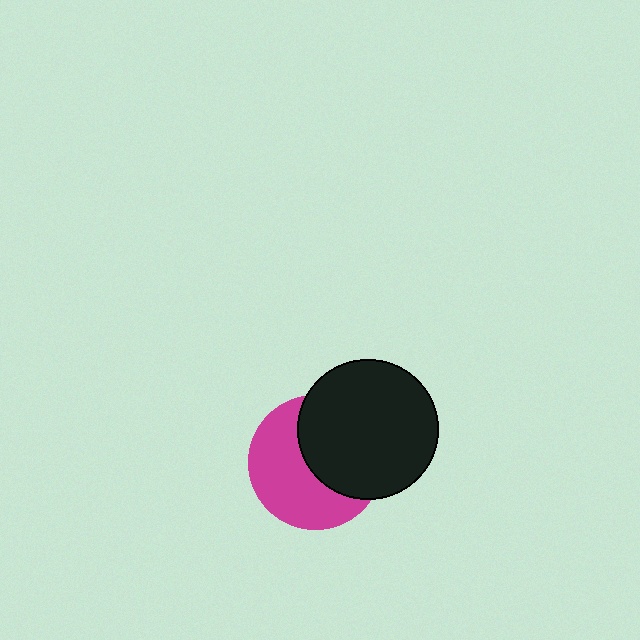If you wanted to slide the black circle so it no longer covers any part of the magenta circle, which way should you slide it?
Slide it right — that is the most direct way to separate the two shapes.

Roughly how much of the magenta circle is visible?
About half of it is visible (roughly 53%).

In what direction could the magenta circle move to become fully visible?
The magenta circle could move left. That would shift it out from behind the black circle entirely.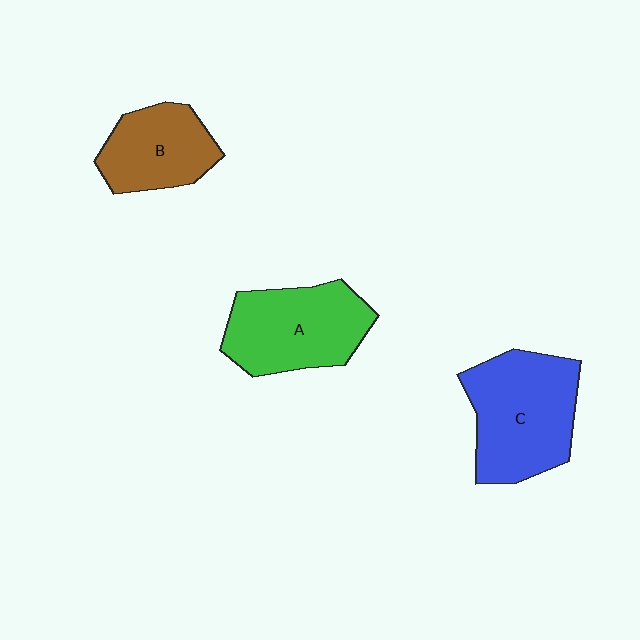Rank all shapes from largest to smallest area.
From largest to smallest: C (blue), A (green), B (brown).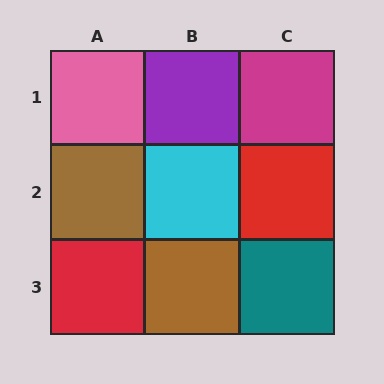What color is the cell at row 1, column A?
Pink.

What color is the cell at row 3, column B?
Brown.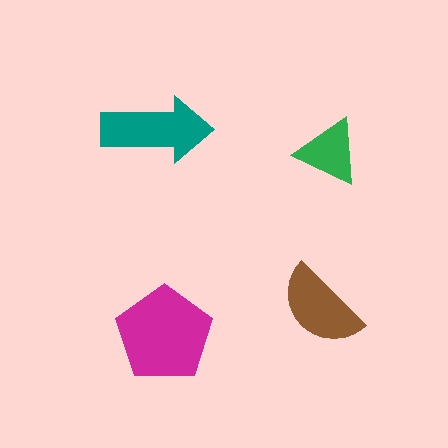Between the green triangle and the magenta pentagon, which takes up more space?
The magenta pentagon.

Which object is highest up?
The teal arrow is topmost.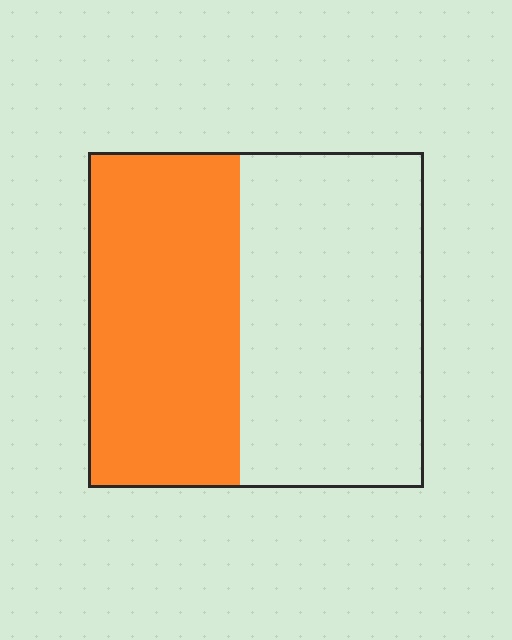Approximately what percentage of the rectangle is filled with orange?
Approximately 45%.